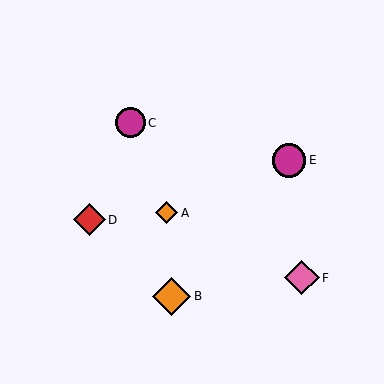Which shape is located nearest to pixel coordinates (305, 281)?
The pink diamond (labeled F) at (302, 278) is nearest to that location.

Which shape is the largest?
The orange diamond (labeled B) is the largest.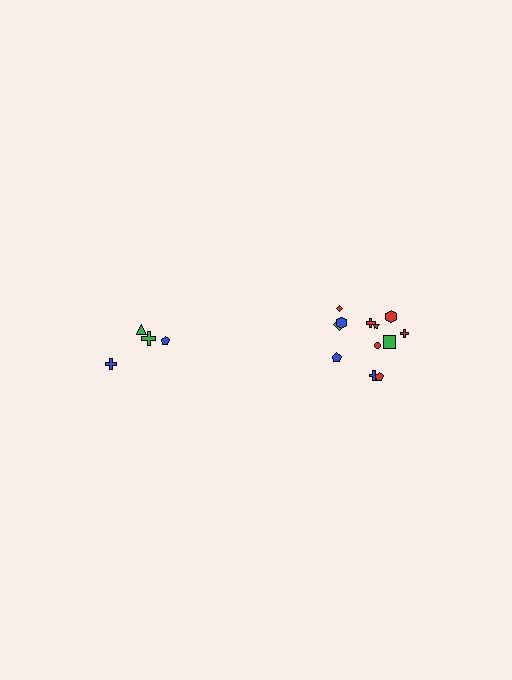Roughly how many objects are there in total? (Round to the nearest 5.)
Roughly 15 objects in total.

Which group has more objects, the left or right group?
The right group.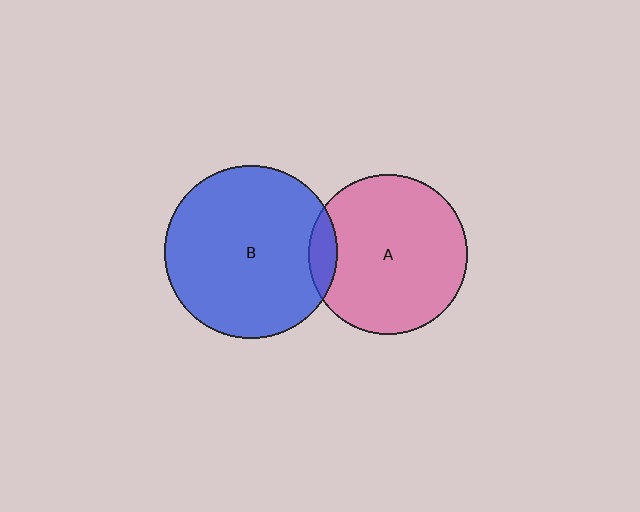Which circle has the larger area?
Circle B (blue).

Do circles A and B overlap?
Yes.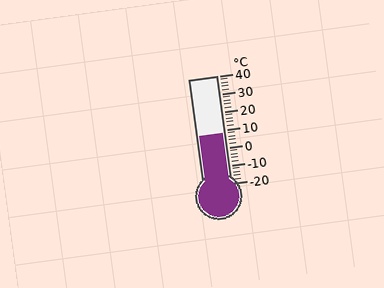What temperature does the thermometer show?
The thermometer shows approximately 8°C.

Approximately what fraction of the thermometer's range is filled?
The thermometer is filled to approximately 45% of its range.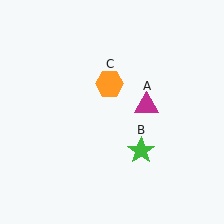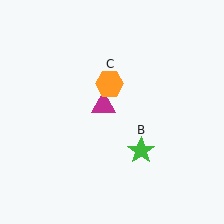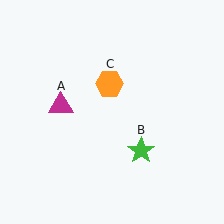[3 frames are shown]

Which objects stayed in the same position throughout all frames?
Green star (object B) and orange hexagon (object C) remained stationary.